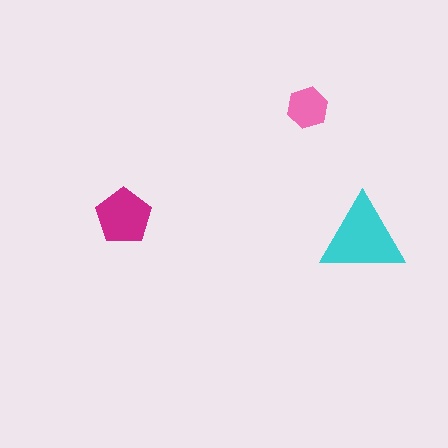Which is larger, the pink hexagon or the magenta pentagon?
The magenta pentagon.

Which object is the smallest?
The pink hexagon.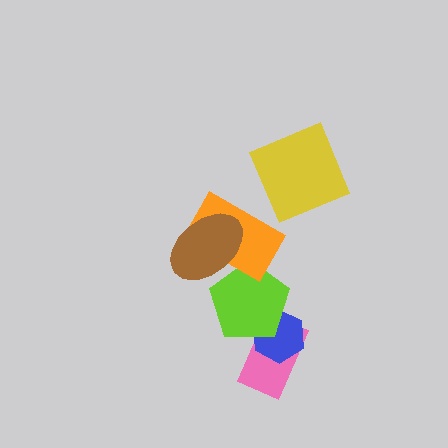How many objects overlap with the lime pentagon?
4 objects overlap with the lime pentagon.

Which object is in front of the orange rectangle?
The brown ellipse is in front of the orange rectangle.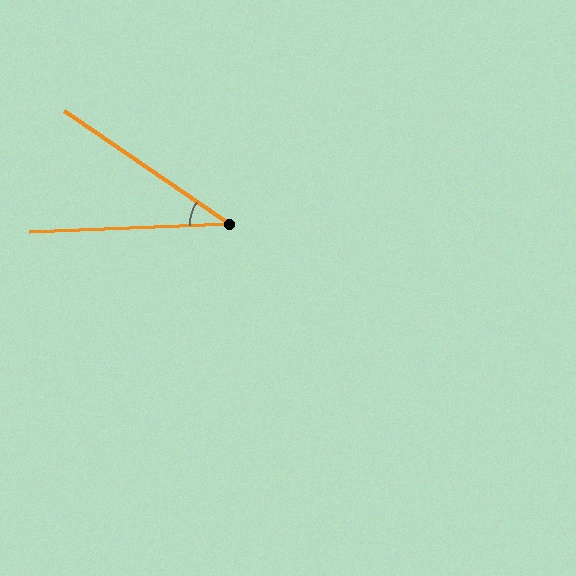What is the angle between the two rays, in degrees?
Approximately 37 degrees.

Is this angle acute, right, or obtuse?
It is acute.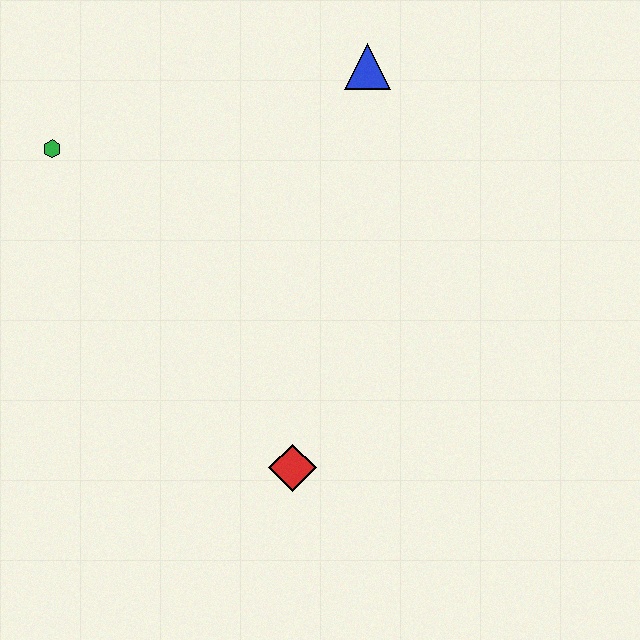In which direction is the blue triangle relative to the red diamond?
The blue triangle is above the red diamond.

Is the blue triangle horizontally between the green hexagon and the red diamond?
No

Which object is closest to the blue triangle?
The green hexagon is closest to the blue triangle.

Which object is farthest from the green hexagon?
The red diamond is farthest from the green hexagon.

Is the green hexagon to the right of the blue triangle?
No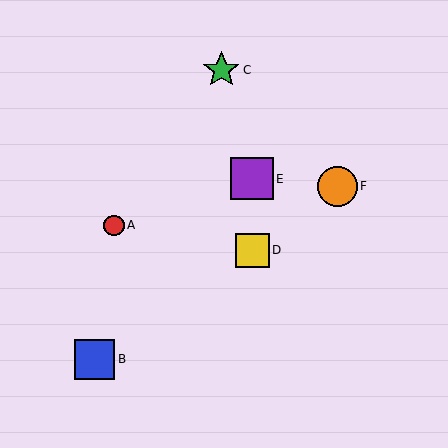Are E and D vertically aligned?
Yes, both are at x≈252.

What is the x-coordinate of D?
Object D is at x≈252.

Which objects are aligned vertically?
Objects D, E are aligned vertically.